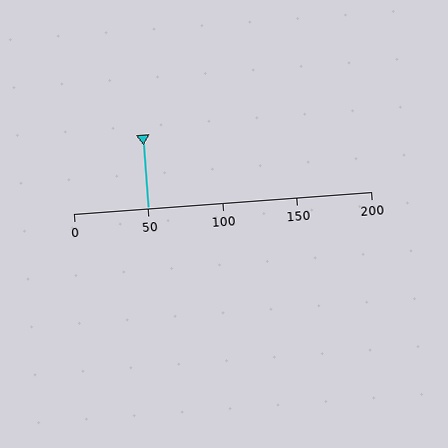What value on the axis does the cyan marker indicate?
The marker indicates approximately 50.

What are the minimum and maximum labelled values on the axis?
The axis runs from 0 to 200.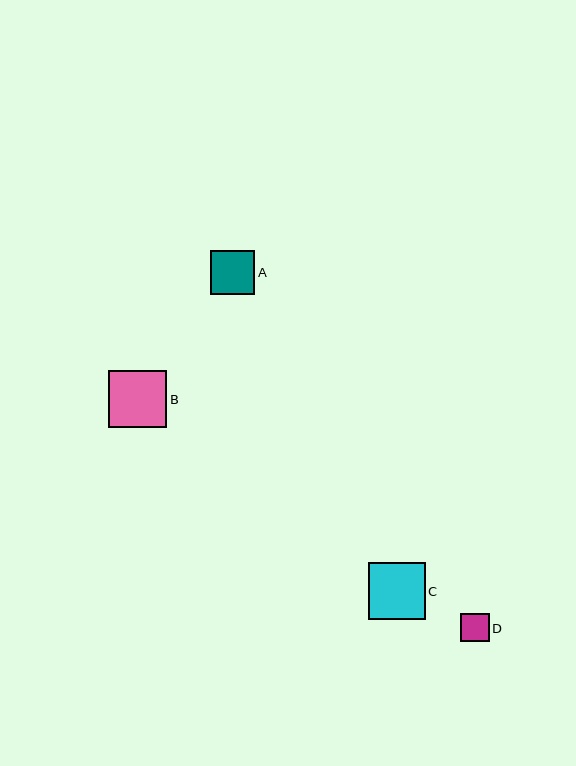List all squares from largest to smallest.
From largest to smallest: B, C, A, D.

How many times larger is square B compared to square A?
Square B is approximately 1.3 times the size of square A.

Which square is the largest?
Square B is the largest with a size of approximately 58 pixels.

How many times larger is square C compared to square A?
Square C is approximately 1.3 times the size of square A.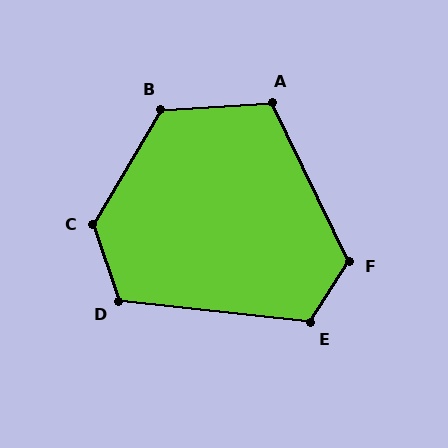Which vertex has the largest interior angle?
C, at approximately 131 degrees.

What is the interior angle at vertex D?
Approximately 115 degrees (obtuse).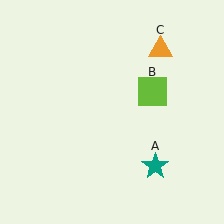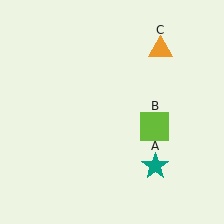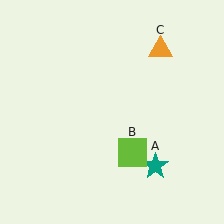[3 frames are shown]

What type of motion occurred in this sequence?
The lime square (object B) rotated clockwise around the center of the scene.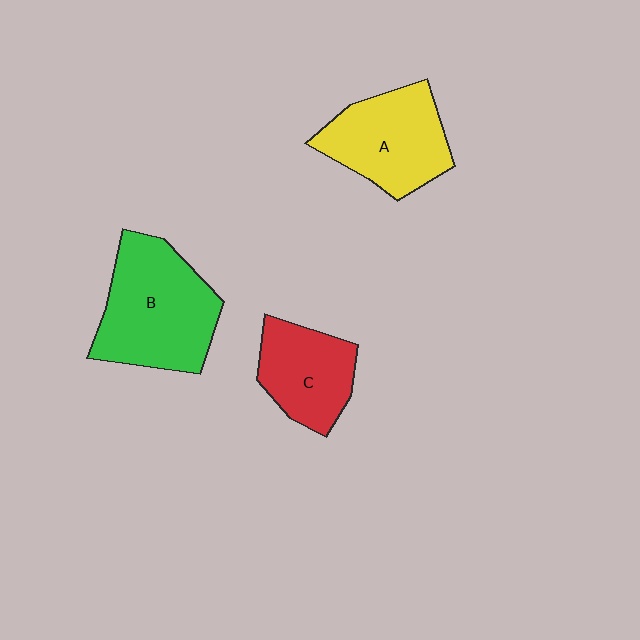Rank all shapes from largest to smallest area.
From largest to smallest: B (green), A (yellow), C (red).